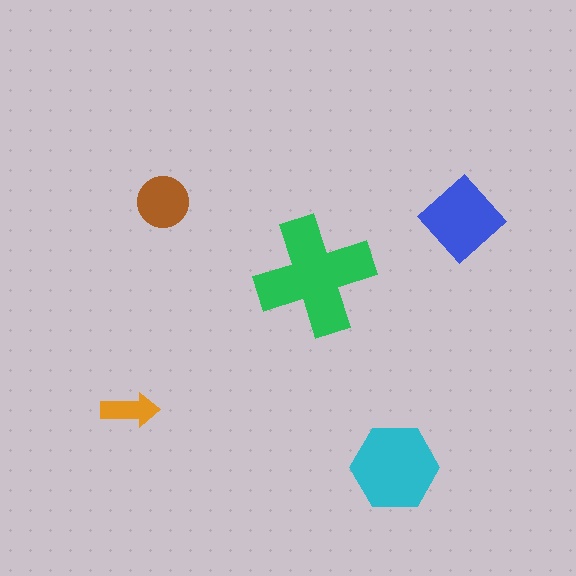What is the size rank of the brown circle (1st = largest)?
4th.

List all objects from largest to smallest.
The green cross, the cyan hexagon, the blue diamond, the brown circle, the orange arrow.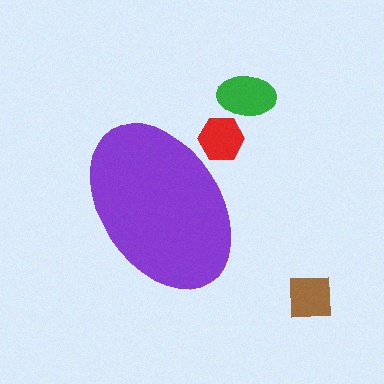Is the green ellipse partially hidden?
No, the green ellipse is fully visible.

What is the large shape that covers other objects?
A purple ellipse.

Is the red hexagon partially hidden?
Yes, the red hexagon is partially hidden behind the purple ellipse.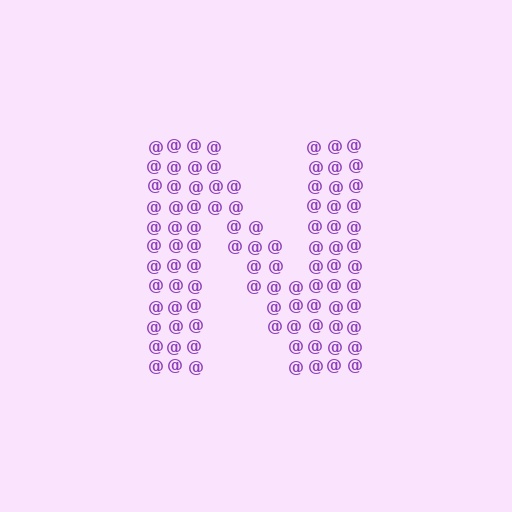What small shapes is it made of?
It is made of small at signs.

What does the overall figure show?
The overall figure shows the letter N.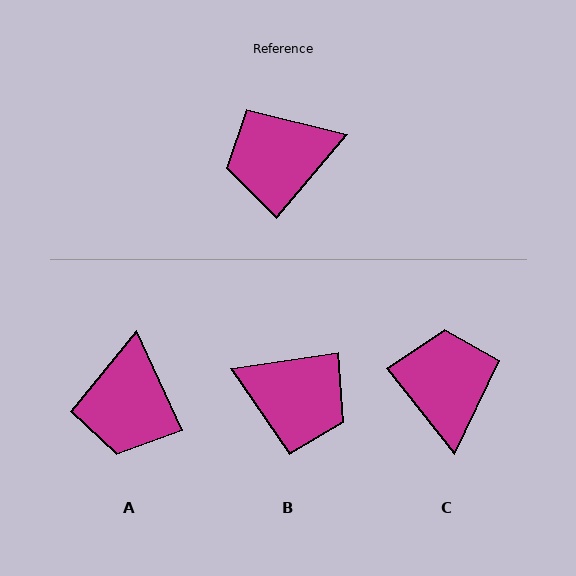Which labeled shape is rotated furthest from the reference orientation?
B, about 138 degrees away.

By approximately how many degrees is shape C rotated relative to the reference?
Approximately 101 degrees clockwise.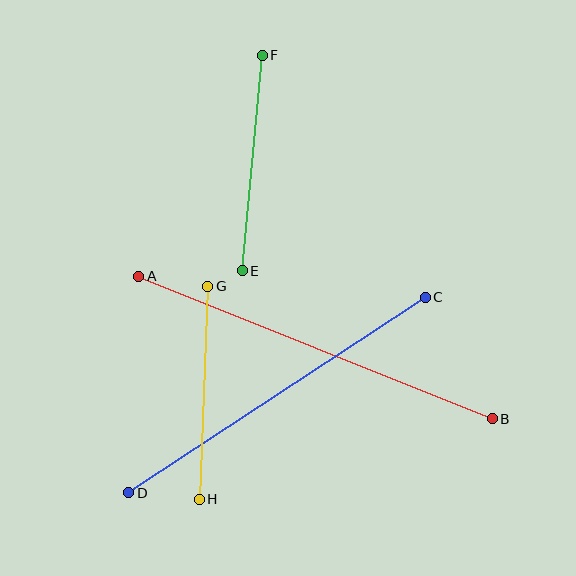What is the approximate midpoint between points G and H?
The midpoint is at approximately (204, 393) pixels.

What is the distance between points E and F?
The distance is approximately 217 pixels.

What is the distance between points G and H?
The distance is approximately 213 pixels.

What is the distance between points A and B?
The distance is approximately 381 pixels.